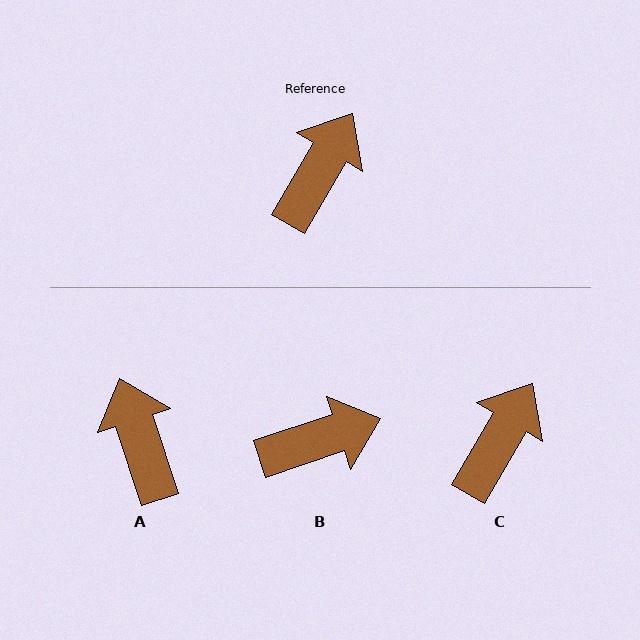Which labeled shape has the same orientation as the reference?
C.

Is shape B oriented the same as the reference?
No, it is off by about 41 degrees.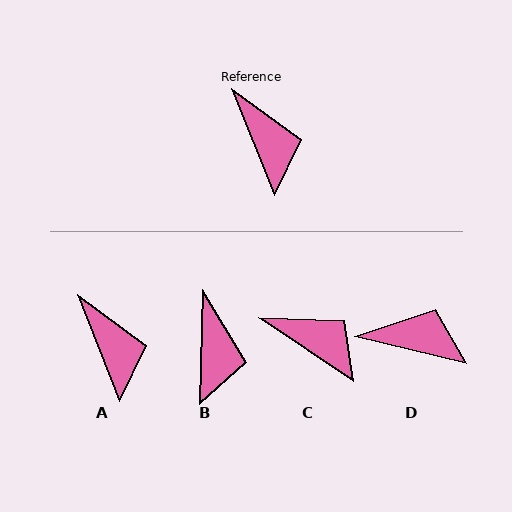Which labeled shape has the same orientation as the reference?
A.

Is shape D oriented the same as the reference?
No, it is off by about 54 degrees.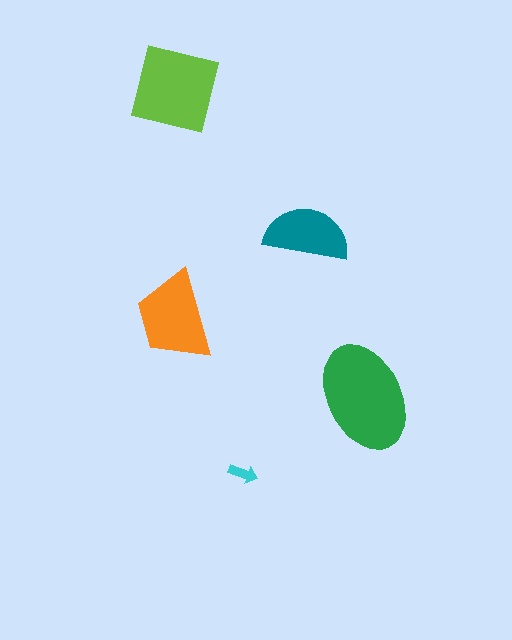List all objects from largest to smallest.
The green ellipse, the lime square, the orange trapezoid, the teal semicircle, the cyan arrow.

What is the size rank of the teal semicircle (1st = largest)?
4th.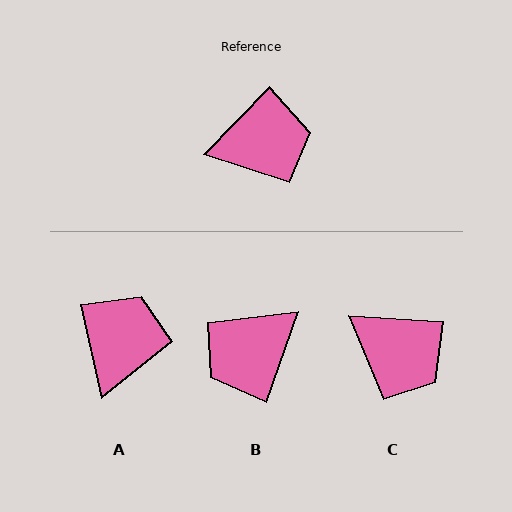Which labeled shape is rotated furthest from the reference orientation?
B, about 155 degrees away.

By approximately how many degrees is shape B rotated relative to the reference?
Approximately 155 degrees clockwise.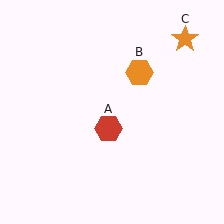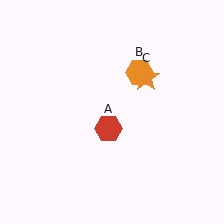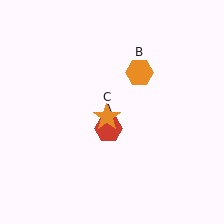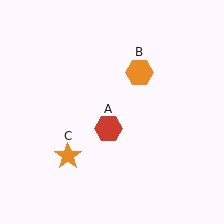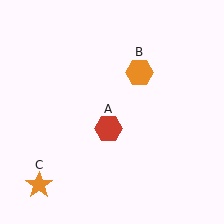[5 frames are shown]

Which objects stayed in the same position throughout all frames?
Red hexagon (object A) and orange hexagon (object B) remained stationary.